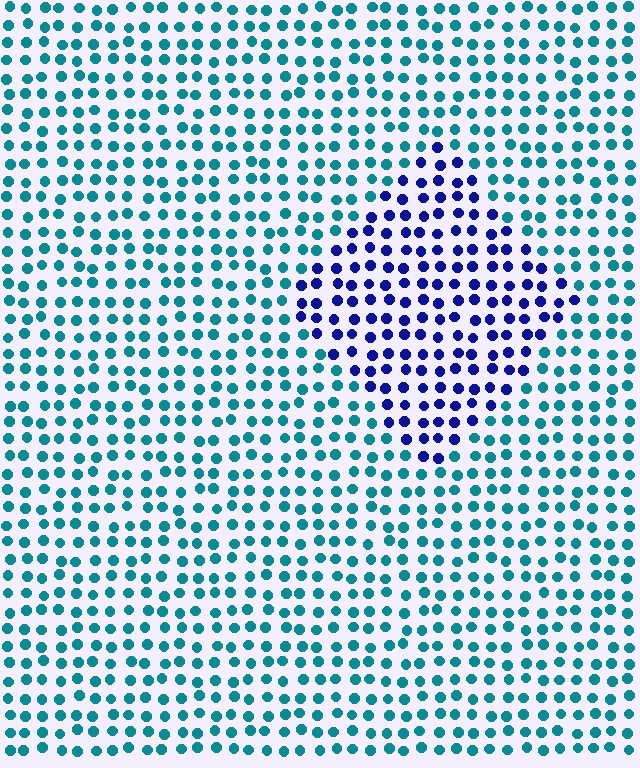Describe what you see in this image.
The image is filled with small teal elements in a uniform arrangement. A diamond-shaped region is visible where the elements are tinted to a slightly different hue, forming a subtle color boundary.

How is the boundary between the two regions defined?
The boundary is defined purely by a slight shift in hue (about 54 degrees). Spacing, size, and orientation are identical on both sides.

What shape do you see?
I see a diamond.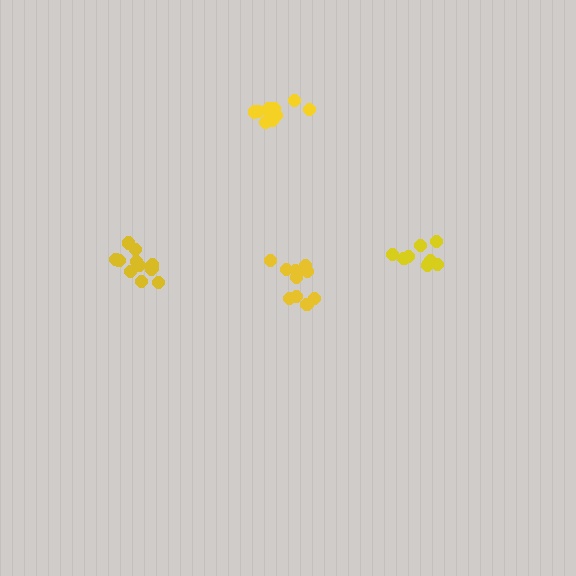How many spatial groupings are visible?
There are 4 spatial groupings.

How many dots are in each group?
Group 1: 11 dots, Group 2: 12 dots, Group 3: 12 dots, Group 4: 9 dots (44 total).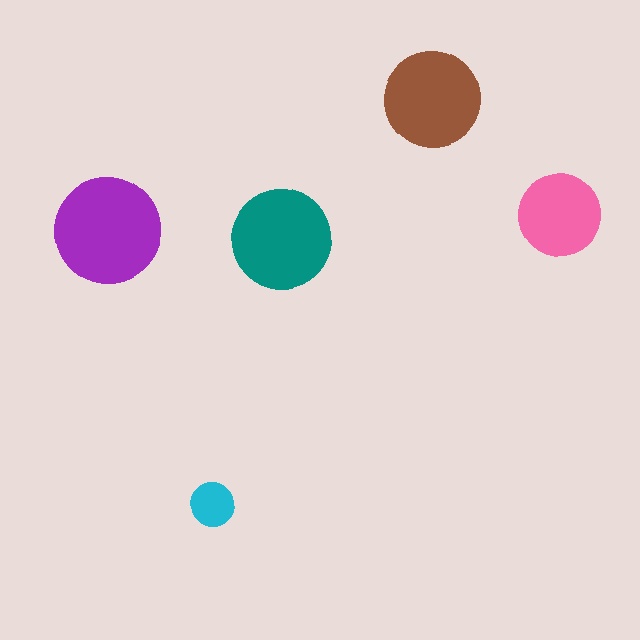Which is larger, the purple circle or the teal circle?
The purple one.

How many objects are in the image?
There are 5 objects in the image.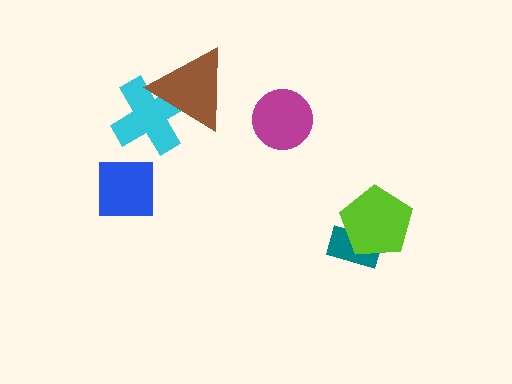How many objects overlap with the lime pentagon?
1 object overlaps with the lime pentagon.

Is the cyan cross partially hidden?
Yes, it is partially covered by another shape.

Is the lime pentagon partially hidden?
No, no other shape covers it.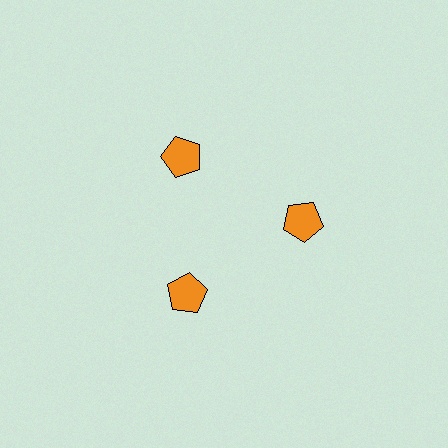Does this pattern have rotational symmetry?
Yes, this pattern has 3-fold rotational symmetry. It looks the same after rotating 120 degrees around the center.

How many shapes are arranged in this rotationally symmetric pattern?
There are 3 shapes, arranged in 3 groups of 1.